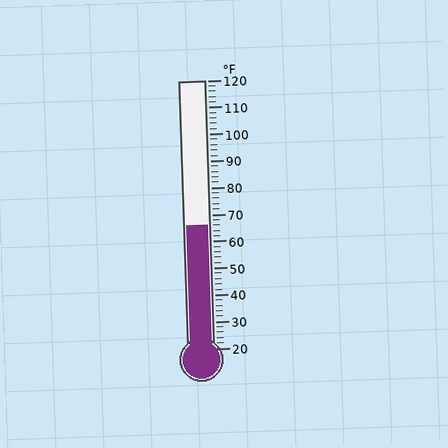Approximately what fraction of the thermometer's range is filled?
The thermometer is filled to approximately 45% of its range.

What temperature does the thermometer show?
The thermometer shows approximately 66°F.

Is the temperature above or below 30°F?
The temperature is above 30°F.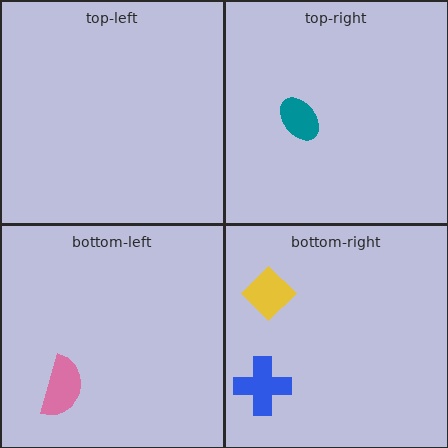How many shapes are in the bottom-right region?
2.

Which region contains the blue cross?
The bottom-right region.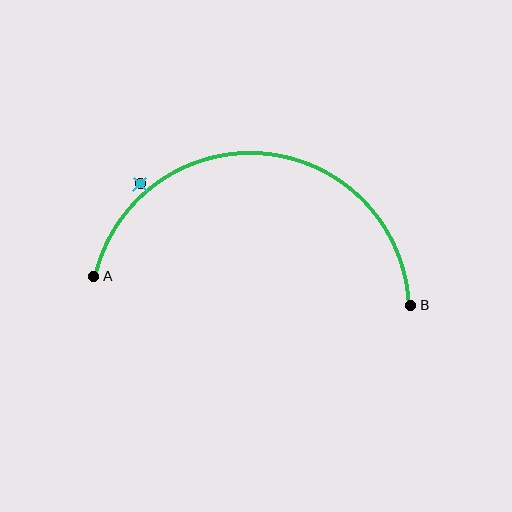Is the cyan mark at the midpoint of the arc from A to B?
No — the cyan mark does not lie on the arc at all. It sits slightly outside the curve.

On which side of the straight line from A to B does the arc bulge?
The arc bulges above the straight line connecting A and B.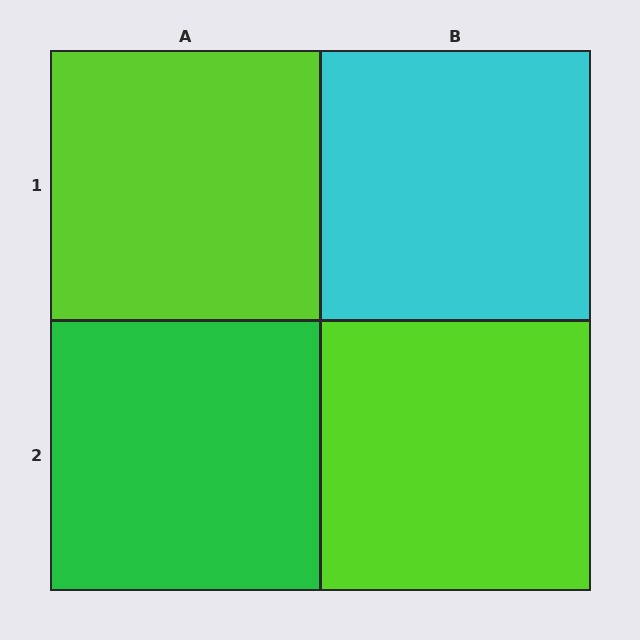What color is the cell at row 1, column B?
Cyan.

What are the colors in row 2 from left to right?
Green, lime.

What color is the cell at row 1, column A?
Lime.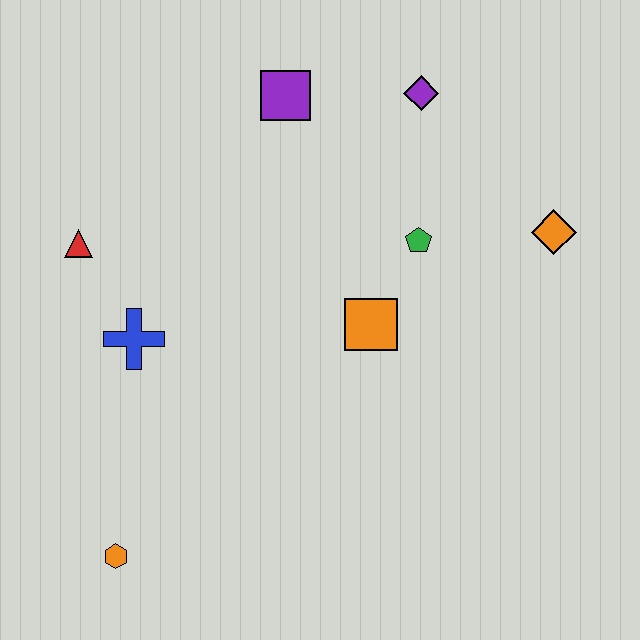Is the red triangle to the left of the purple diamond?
Yes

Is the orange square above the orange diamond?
No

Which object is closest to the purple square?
The purple diamond is closest to the purple square.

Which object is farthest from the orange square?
The orange hexagon is farthest from the orange square.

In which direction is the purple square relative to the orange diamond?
The purple square is to the left of the orange diamond.